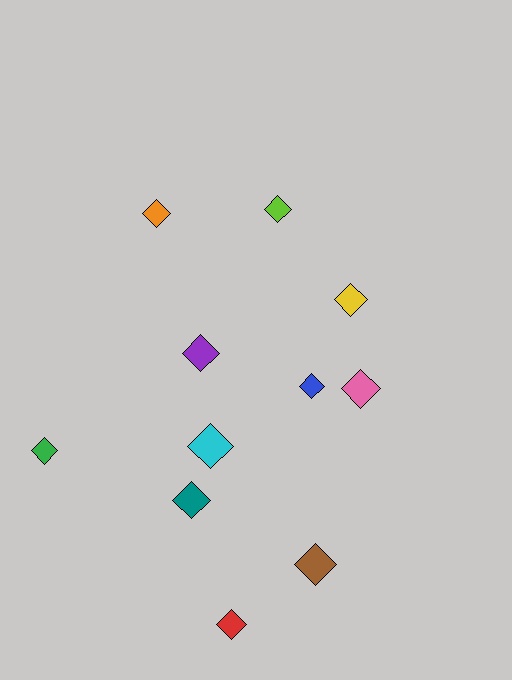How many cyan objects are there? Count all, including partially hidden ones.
There is 1 cyan object.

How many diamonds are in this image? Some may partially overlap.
There are 11 diamonds.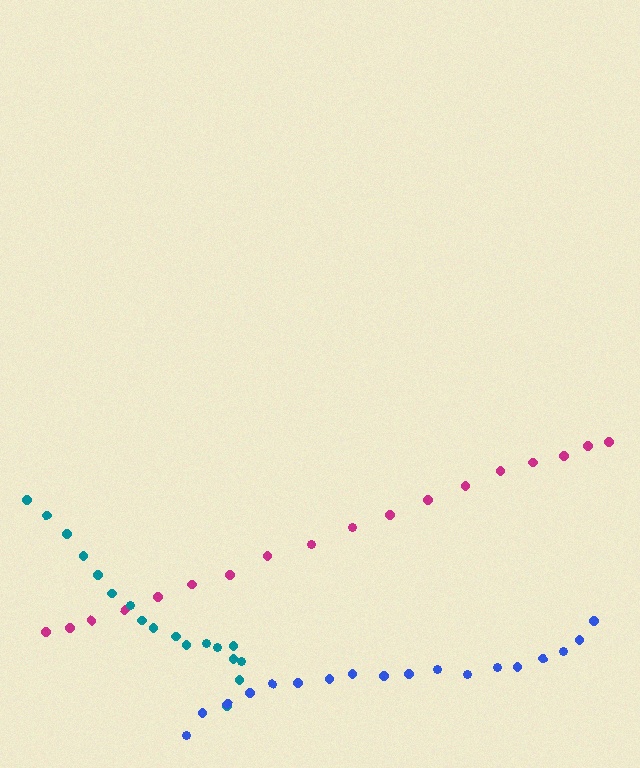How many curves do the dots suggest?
There are 3 distinct paths.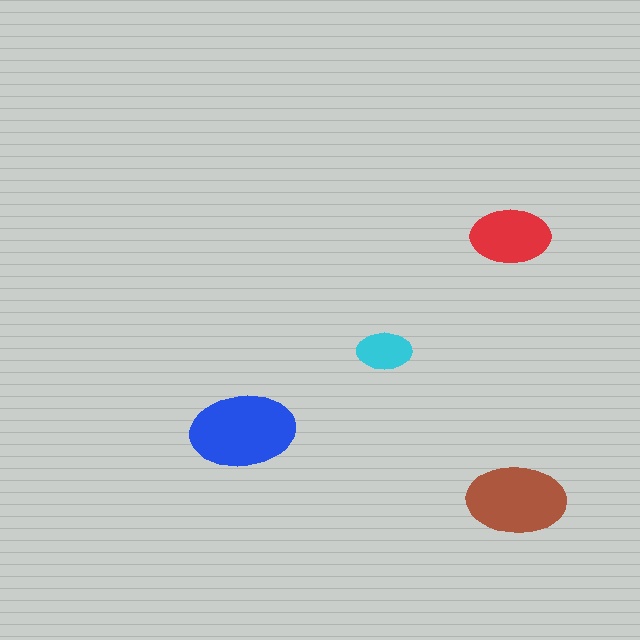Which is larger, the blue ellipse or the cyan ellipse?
The blue one.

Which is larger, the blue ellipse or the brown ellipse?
The blue one.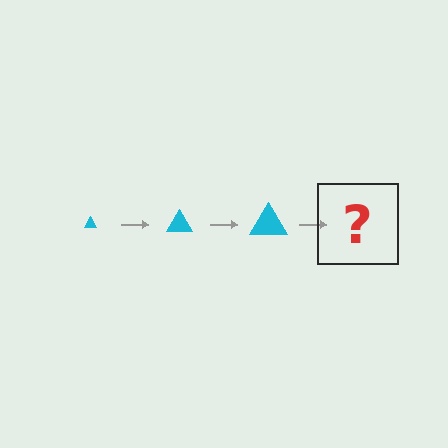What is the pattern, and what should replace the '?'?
The pattern is that the triangle gets progressively larger each step. The '?' should be a cyan triangle, larger than the previous one.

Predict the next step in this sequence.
The next step is a cyan triangle, larger than the previous one.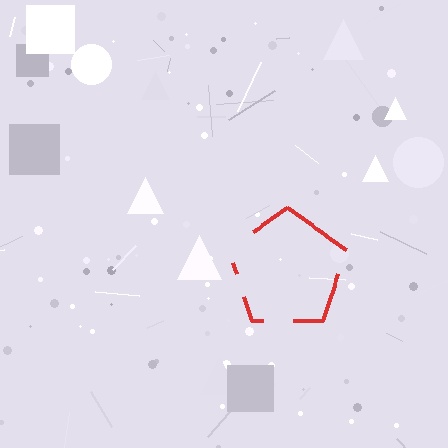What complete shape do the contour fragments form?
The contour fragments form a pentagon.